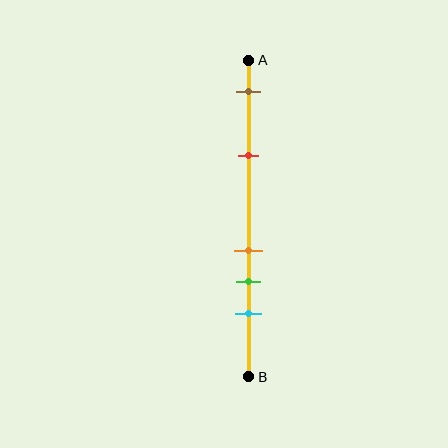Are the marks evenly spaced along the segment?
No, the marks are not evenly spaced.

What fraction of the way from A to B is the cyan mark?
The cyan mark is approximately 80% (0.8) of the way from A to B.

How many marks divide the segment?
There are 5 marks dividing the segment.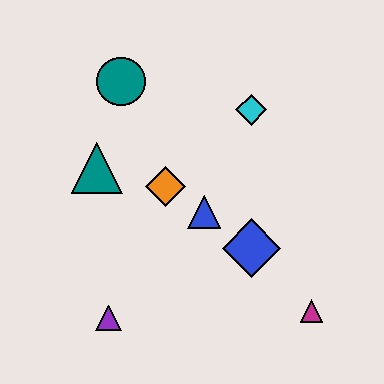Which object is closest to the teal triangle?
The orange diamond is closest to the teal triangle.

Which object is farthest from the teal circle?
The magenta triangle is farthest from the teal circle.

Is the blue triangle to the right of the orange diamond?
Yes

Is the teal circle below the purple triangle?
No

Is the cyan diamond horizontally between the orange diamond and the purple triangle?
No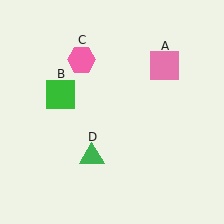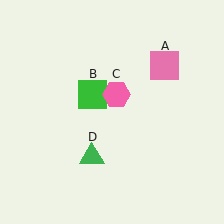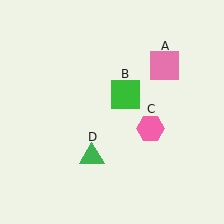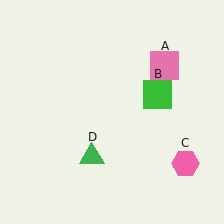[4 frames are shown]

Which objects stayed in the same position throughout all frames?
Pink square (object A) and green triangle (object D) remained stationary.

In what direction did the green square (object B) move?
The green square (object B) moved right.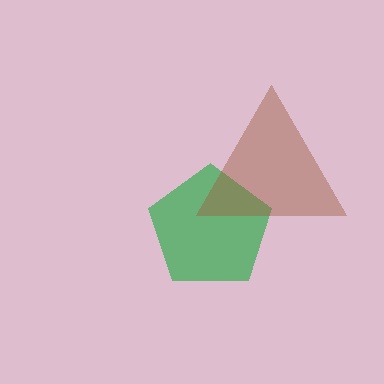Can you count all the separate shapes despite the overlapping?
Yes, there are 2 separate shapes.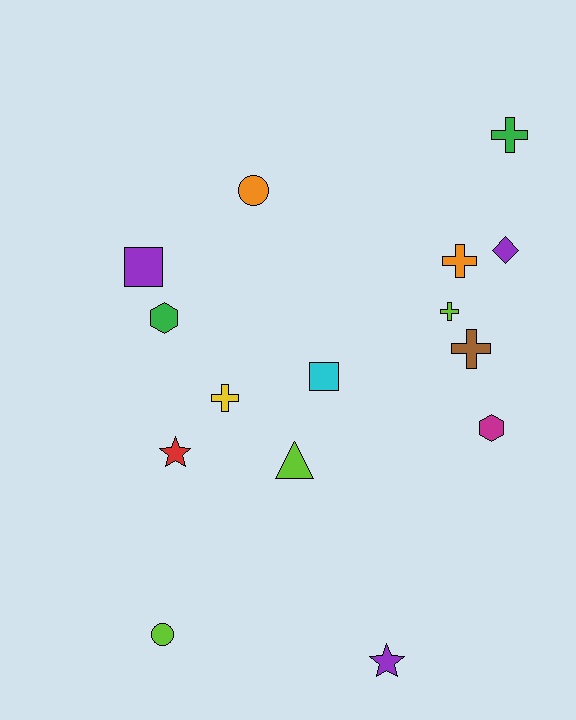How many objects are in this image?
There are 15 objects.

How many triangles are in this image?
There is 1 triangle.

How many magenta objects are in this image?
There is 1 magenta object.